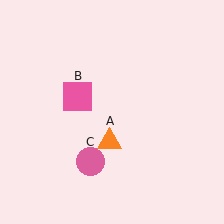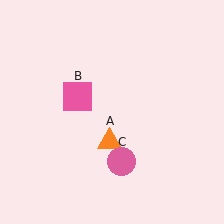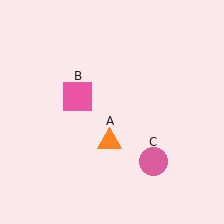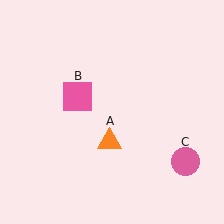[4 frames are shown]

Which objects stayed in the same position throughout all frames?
Orange triangle (object A) and pink square (object B) remained stationary.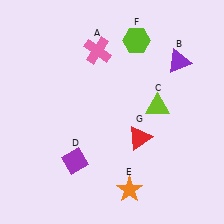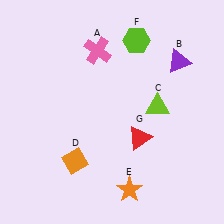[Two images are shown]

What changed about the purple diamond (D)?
In Image 1, D is purple. In Image 2, it changed to orange.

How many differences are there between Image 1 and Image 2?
There is 1 difference between the two images.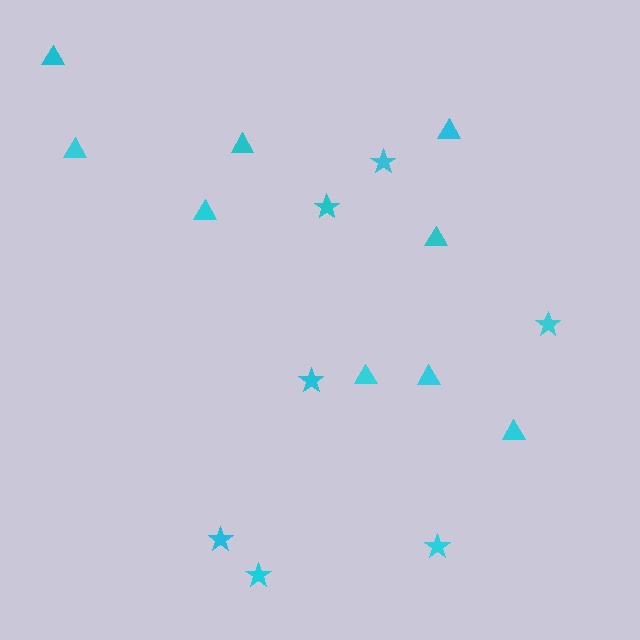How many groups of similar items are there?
There are 2 groups: one group of stars (7) and one group of triangles (9).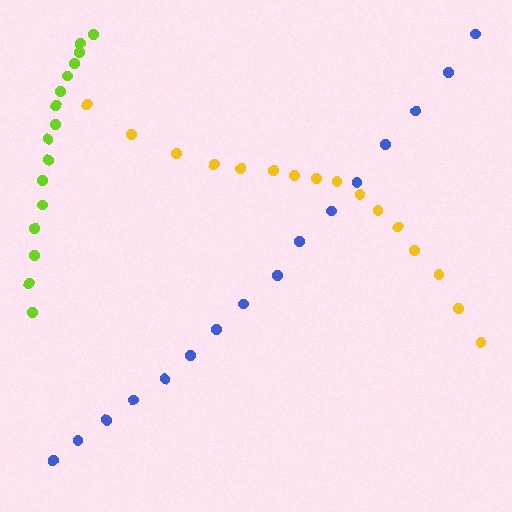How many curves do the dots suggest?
There are 3 distinct paths.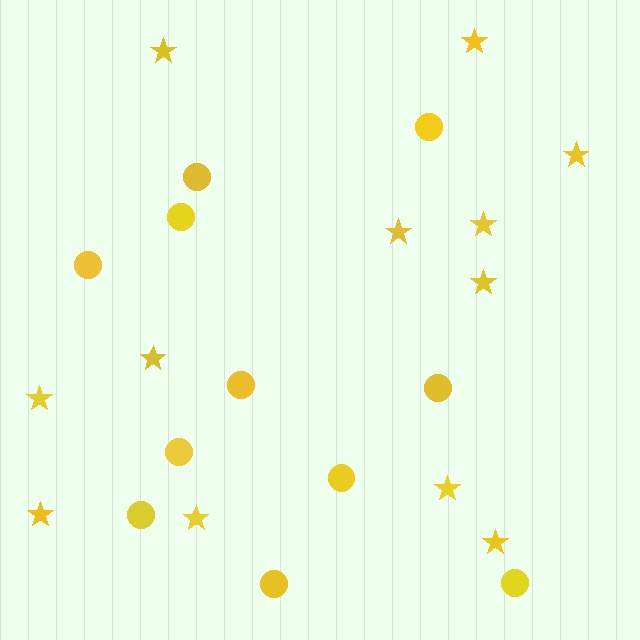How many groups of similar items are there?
There are 2 groups: one group of stars (12) and one group of circles (11).